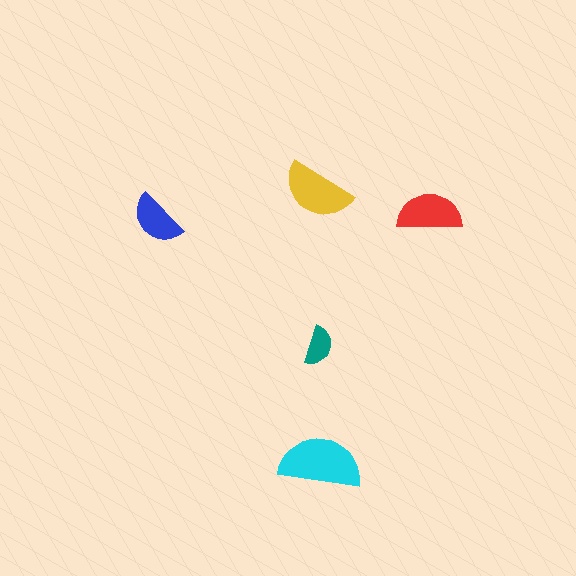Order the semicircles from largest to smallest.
the cyan one, the yellow one, the red one, the blue one, the teal one.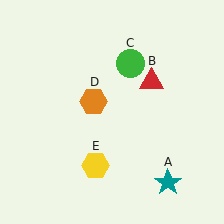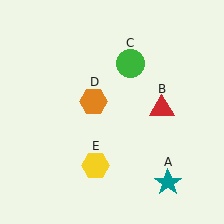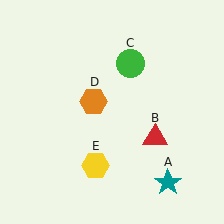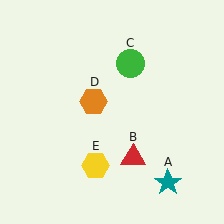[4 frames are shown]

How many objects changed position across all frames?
1 object changed position: red triangle (object B).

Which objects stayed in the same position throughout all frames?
Teal star (object A) and green circle (object C) and orange hexagon (object D) and yellow hexagon (object E) remained stationary.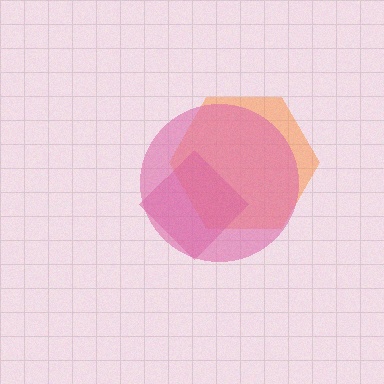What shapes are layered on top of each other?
The layered shapes are: an orange hexagon, a magenta diamond, a pink circle.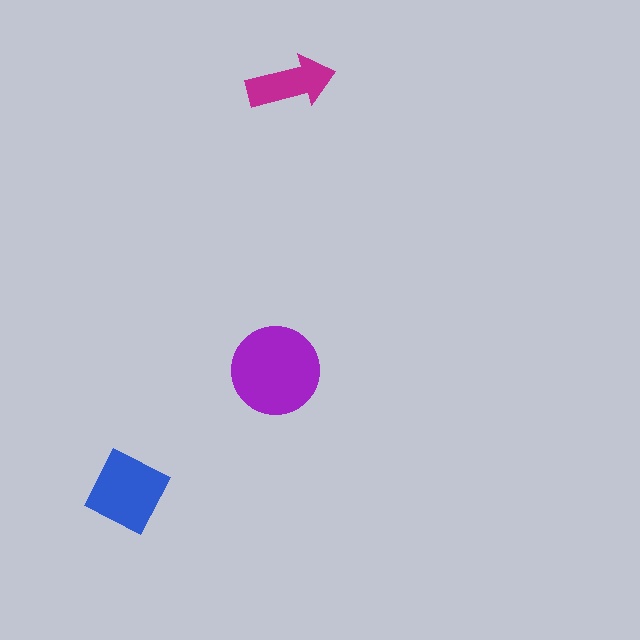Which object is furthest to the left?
The blue square is leftmost.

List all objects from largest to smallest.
The purple circle, the blue square, the magenta arrow.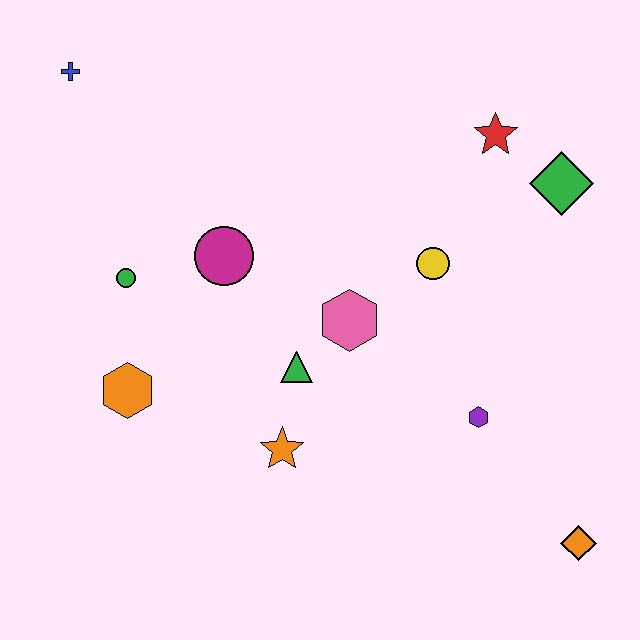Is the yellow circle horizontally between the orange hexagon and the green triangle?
No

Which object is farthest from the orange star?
The blue cross is farthest from the orange star.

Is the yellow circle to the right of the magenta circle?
Yes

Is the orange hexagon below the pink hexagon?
Yes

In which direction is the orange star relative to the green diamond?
The orange star is to the left of the green diamond.